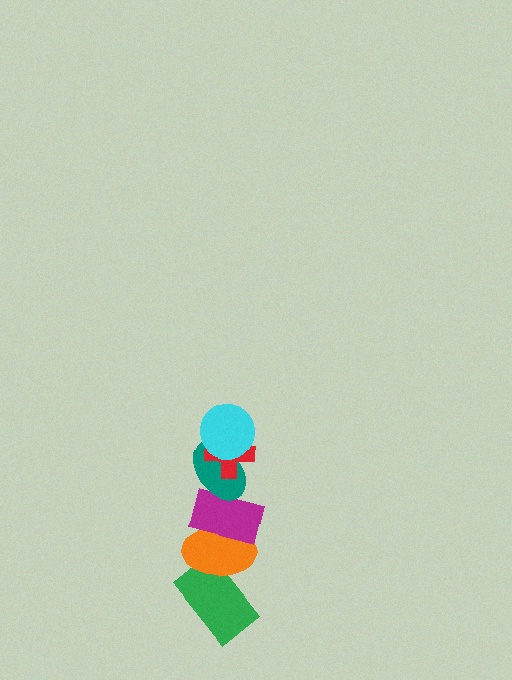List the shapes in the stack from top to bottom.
From top to bottom: the cyan circle, the red cross, the teal ellipse, the magenta rectangle, the orange ellipse, the green rectangle.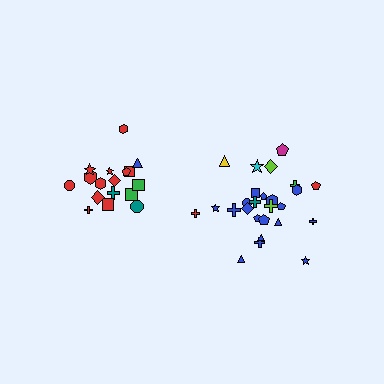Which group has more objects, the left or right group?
The right group.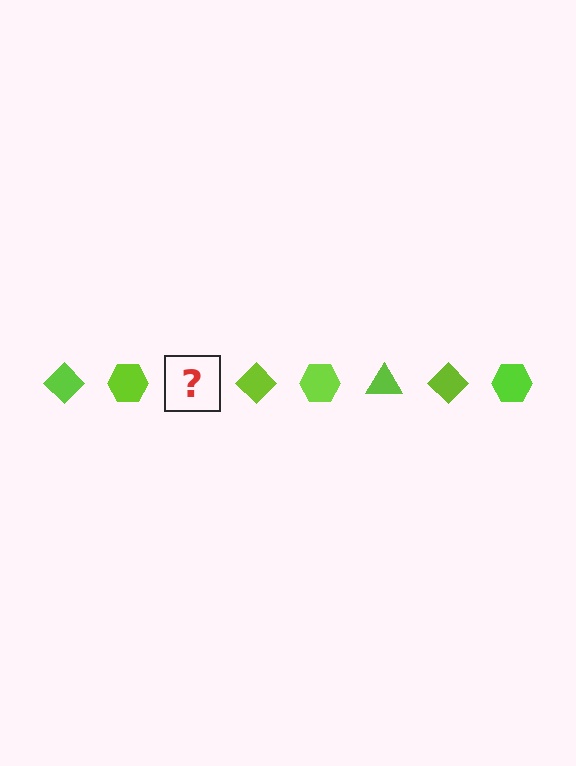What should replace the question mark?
The question mark should be replaced with a lime triangle.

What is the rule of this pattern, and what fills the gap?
The rule is that the pattern cycles through diamond, hexagon, triangle shapes in lime. The gap should be filled with a lime triangle.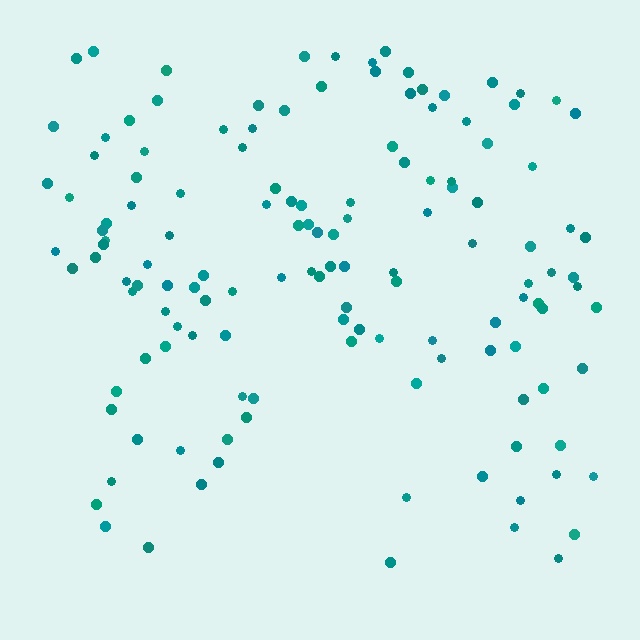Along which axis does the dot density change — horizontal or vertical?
Vertical.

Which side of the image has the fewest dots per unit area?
The bottom.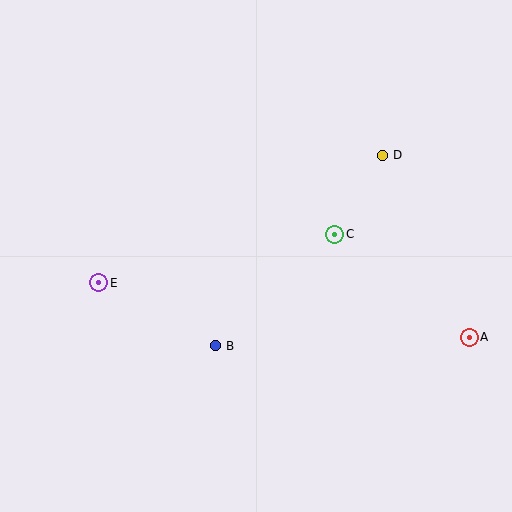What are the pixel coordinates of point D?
Point D is at (382, 155).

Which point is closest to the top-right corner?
Point D is closest to the top-right corner.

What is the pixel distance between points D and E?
The distance between D and E is 311 pixels.